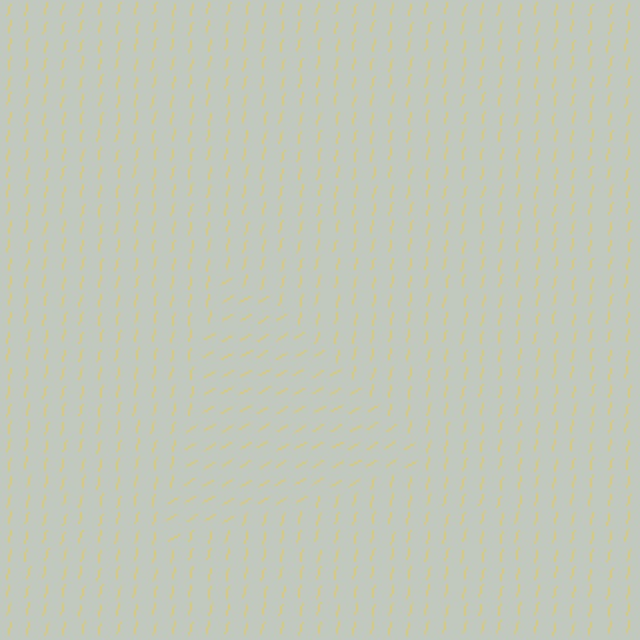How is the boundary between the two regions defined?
The boundary is defined purely by a change in line orientation (approximately 45 degrees difference). All lines are the same color and thickness.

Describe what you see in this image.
The image is filled with small yellow line segments. A triangle region in the image has lines oriented differently from the surrounding lines, creating a visible texture boundary.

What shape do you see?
I see a triangle.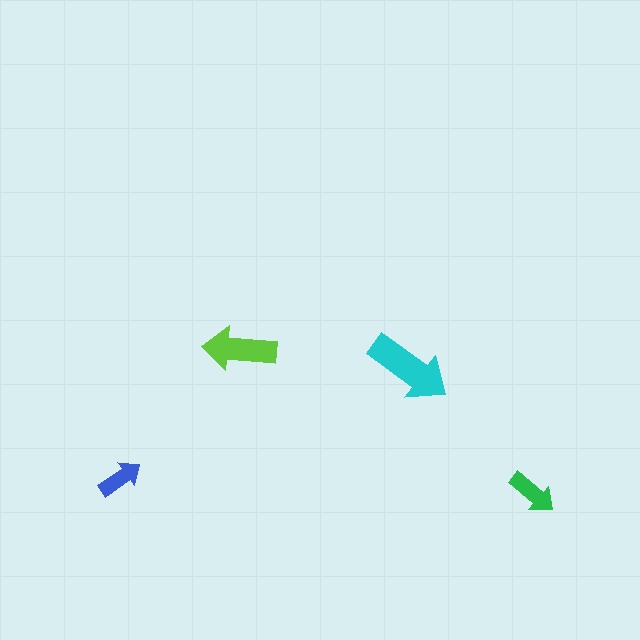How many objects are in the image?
There are 4 objects in the image.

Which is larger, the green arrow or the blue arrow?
The green one.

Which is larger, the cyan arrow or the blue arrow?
The cyan one.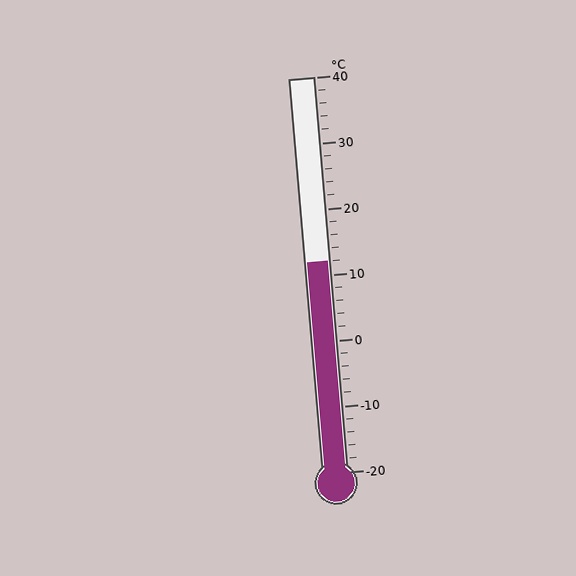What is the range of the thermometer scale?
The thermometer scale ranges from -20°C to 40°C.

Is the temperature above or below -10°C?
The temperature is above -10°C.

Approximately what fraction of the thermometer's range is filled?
The thermometer is filled to approximately 55% of its range.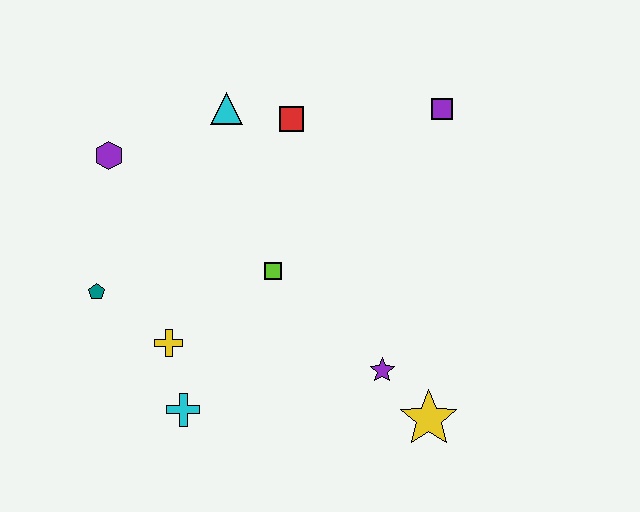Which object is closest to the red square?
The cyan triangle is closest to the red square.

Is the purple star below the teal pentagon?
Yes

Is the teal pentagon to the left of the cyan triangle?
Yes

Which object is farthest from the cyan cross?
The purple square is farthest from the cyan cross.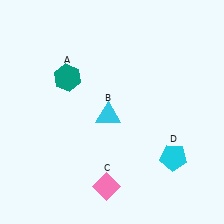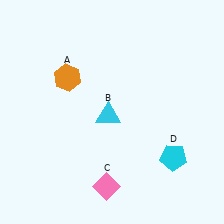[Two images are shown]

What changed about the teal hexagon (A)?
In Image 1, A is teal. In Image 2, it changed to orange.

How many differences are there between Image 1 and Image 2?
There is 1 difference between the two images.